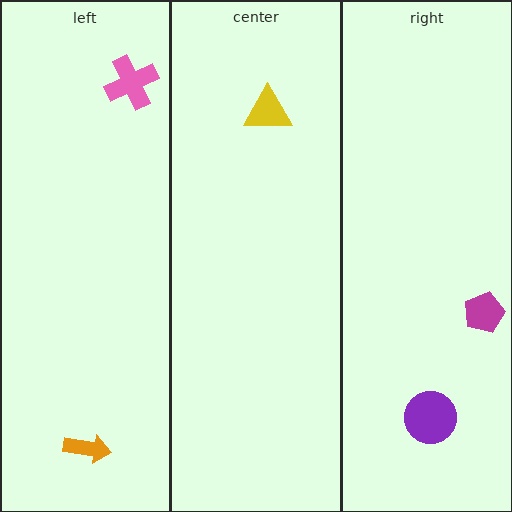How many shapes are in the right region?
2.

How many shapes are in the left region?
2.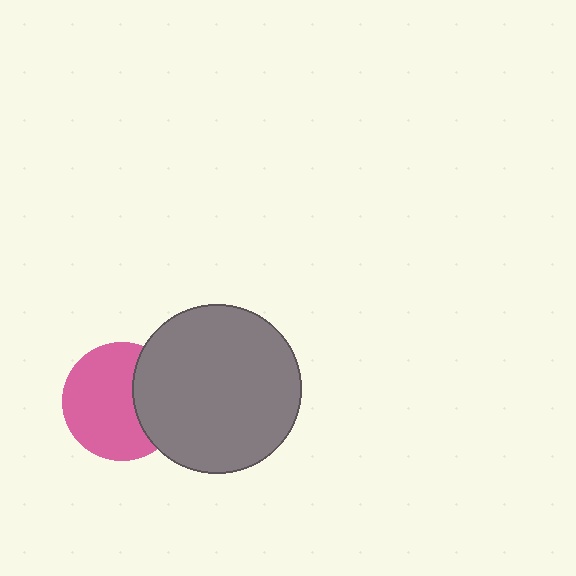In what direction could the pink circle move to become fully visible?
The pink circle could move left. That would shift it out from behind the gray circle entirely.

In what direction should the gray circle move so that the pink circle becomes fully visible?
The gray circle should move right. That is the shortest direction to clear the overlap and leave the pink circle fully visible.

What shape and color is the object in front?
The object in front is a gray circle.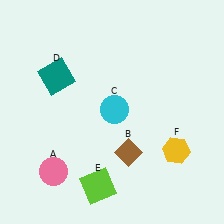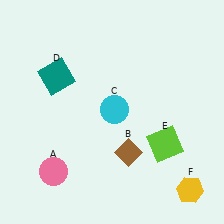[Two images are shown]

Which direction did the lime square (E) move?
The lime square (E) moved right.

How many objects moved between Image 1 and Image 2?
2 objects moved between the two images.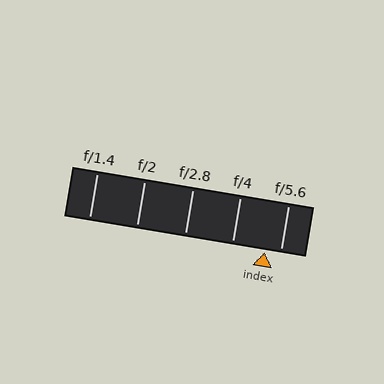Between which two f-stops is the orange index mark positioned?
The index mark is between f/4 and f/5.6.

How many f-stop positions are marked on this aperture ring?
There are 5 f-stop positions marked.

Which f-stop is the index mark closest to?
The index mark is closest to f/5.6.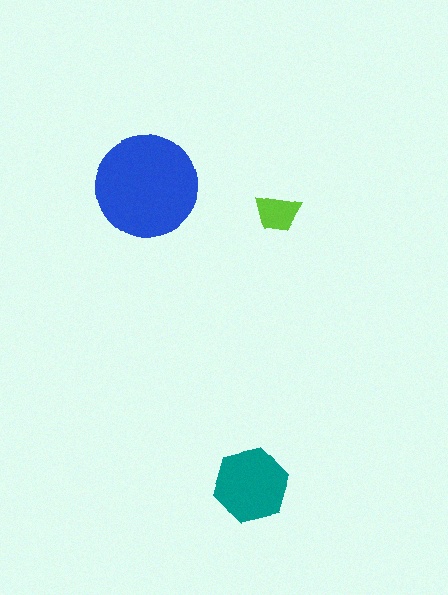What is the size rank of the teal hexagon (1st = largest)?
2nd.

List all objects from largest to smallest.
The blue circle, the teal hexagon, the lime trapezoid.